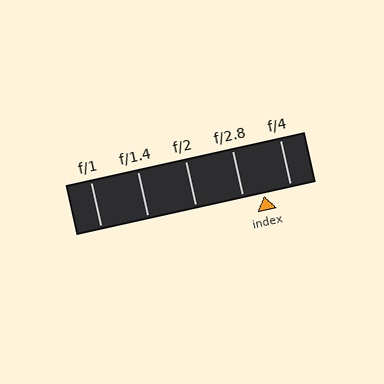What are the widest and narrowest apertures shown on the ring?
The widest aperture shown is f/1 and the narrowest is f/4.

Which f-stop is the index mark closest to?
The index mark is closest to f/2.8.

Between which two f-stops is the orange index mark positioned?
The index mark is between f/2.8 and f/4.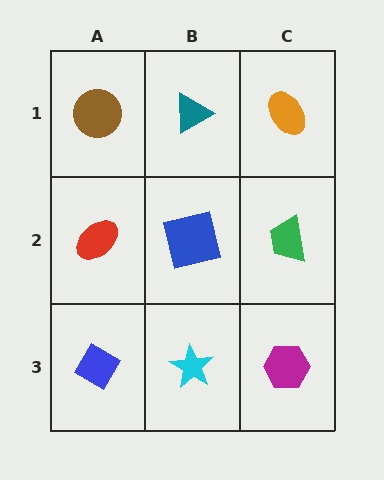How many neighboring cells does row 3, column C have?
2.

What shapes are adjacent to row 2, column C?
An orange ellipse (row 1, column C), a magenta hexagon (row 3, column C), a blue square (row 2, column B).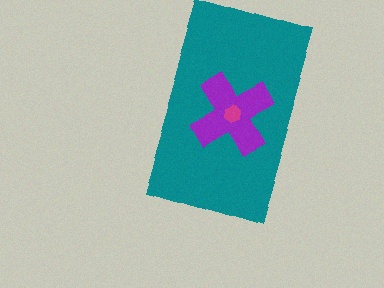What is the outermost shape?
The teal rectangle.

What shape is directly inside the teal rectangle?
The purple cross.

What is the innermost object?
The magenta hexagon.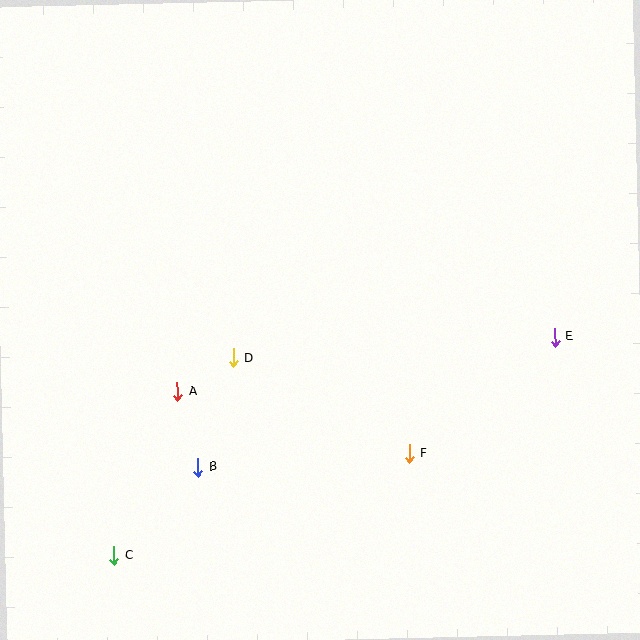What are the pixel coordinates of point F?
Point F is at (409, 453).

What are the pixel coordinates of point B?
Point B is at (198, 467).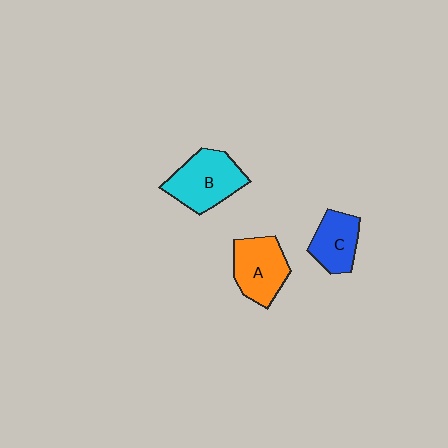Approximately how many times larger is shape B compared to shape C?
Approximately 1.4 times.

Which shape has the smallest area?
Shape C (blue).